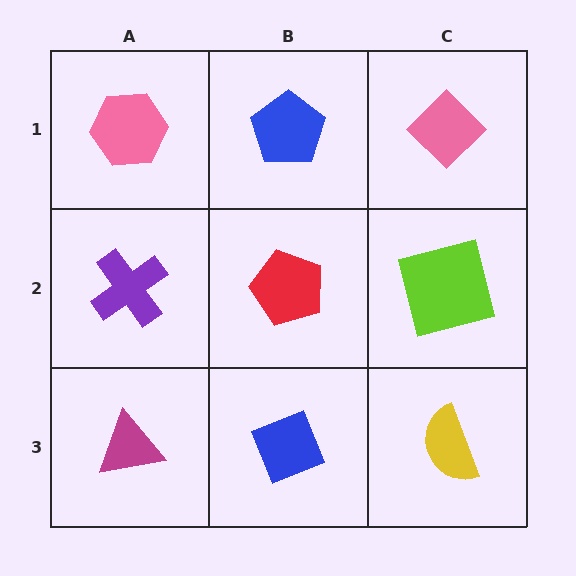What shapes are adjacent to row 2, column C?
A pink diamond (row 1, column C), a yellow semicircle (row 3, column C), a red pentagon (row 2, column B).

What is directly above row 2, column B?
A blue pentagon.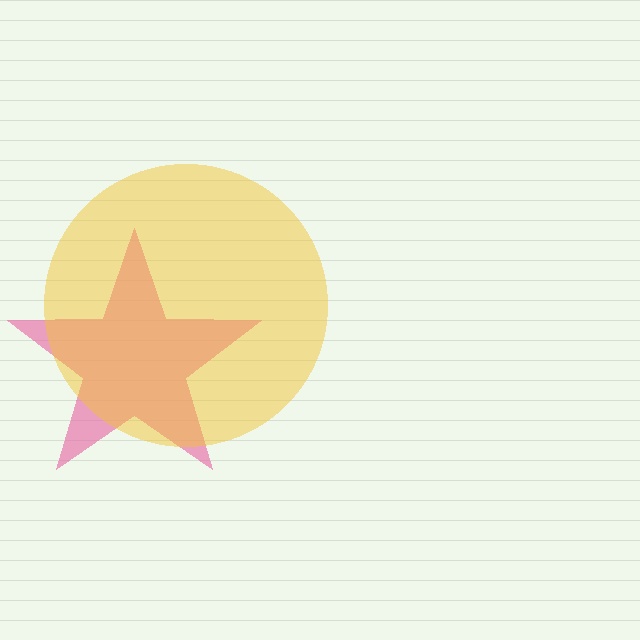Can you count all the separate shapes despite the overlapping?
Yes, there are 2 separate shapes.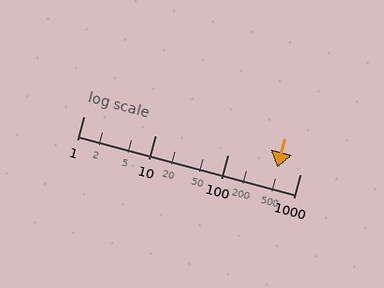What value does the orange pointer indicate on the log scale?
The pointer indicates approximately 480.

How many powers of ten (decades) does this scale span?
The scale spans 3 decades, from 1 to 1000.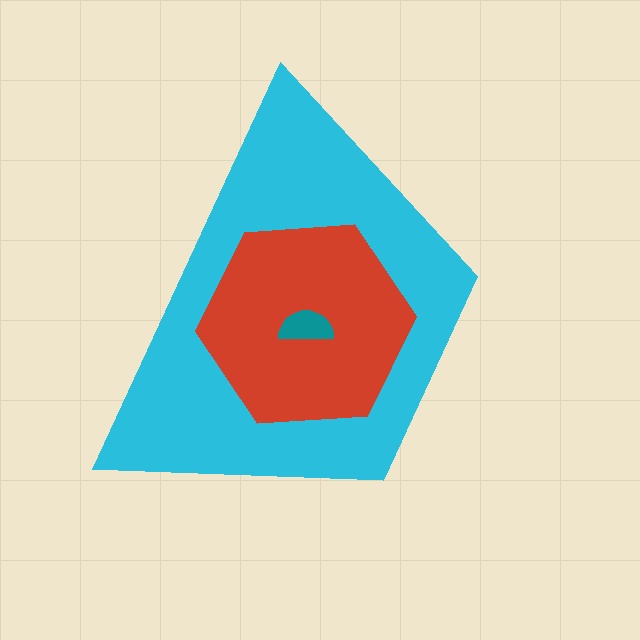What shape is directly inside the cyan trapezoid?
The red hexagon.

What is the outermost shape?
The cyan trapezoid.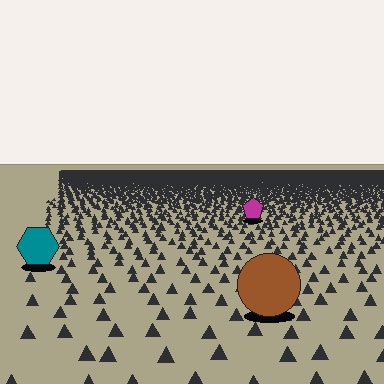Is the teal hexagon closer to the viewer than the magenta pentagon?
Yes. The teal hexagon is closer — you can tell from the texture gradient: the ground texture is coarser near it.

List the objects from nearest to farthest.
From nearest to farthest: the brown circle, the teal hexagon, the magenta pentagon.